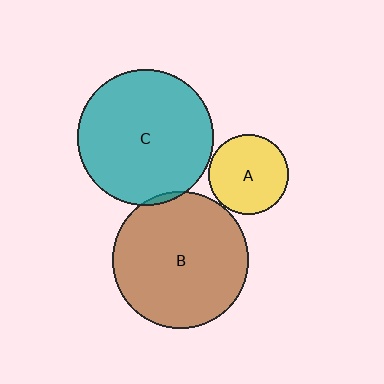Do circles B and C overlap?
Yes.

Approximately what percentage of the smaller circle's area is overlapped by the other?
Approximately 5%.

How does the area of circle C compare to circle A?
Approximately 2.9 times.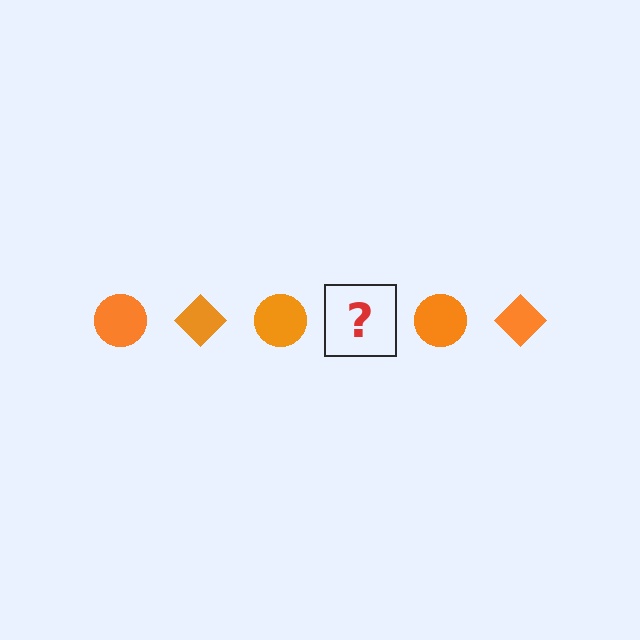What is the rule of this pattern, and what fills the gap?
The rule is that the pattern cycles through circle, diamond shapes in orange. The gap should be filled with an orange diamond.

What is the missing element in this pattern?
The missing element is an orange diamond.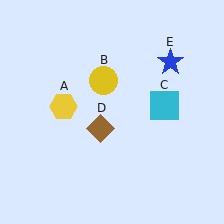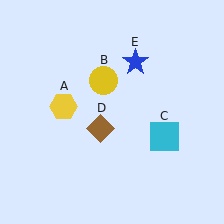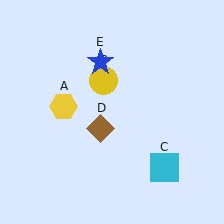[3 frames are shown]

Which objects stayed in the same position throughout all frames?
Yellow hexagon (object A) and yellow circle (object B) and brown diamond (object D) remained stationary.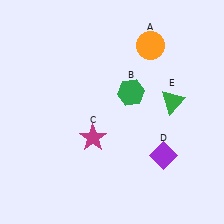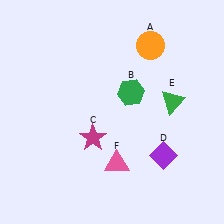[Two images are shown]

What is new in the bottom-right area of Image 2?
A pink triangle (F) was added in the bottom-right area of Image 2.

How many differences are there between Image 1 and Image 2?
There is 1 difference between the two images.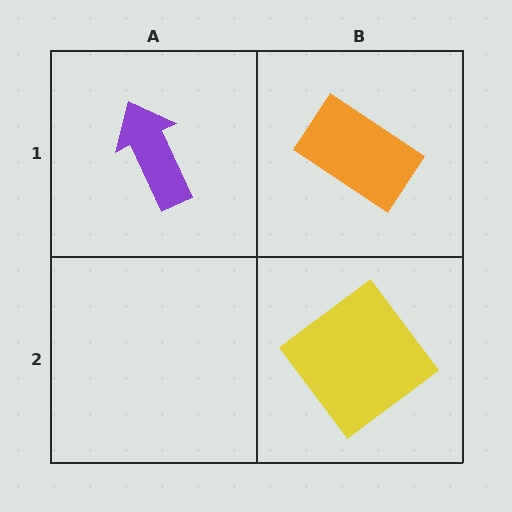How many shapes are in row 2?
1 shape.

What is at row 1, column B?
An orange rectangle.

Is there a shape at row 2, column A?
No, that cell is empty.